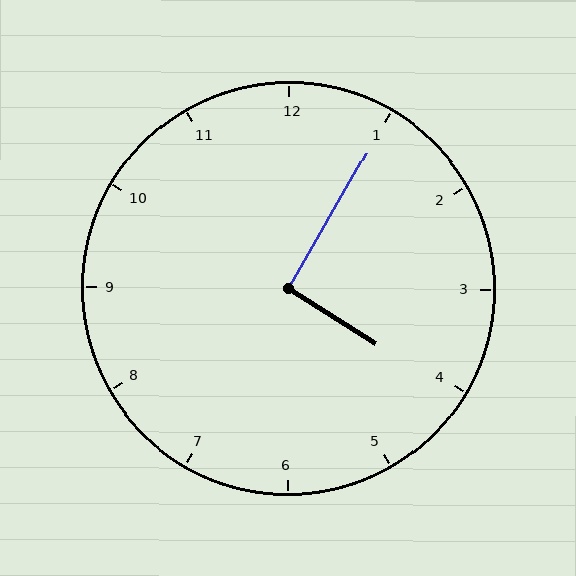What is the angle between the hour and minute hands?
Approximately 92 degrees.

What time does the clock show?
4:05.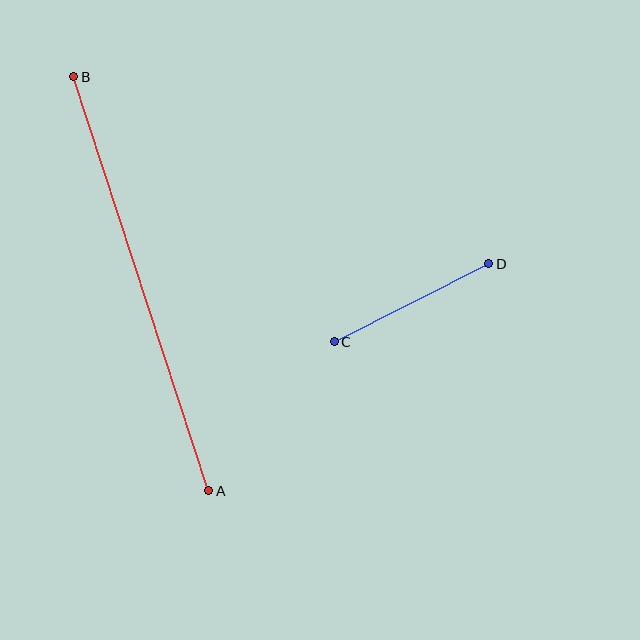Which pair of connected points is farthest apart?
Points A and B are farthest apart.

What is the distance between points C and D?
The distance is approximately 173 pixels.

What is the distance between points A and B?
The distance is approximately 435 pixels.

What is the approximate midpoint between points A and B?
The midpoint is at approximately (141, 284) pixels.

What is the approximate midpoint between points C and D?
The midpoint is at approximately (411, 303) pixels.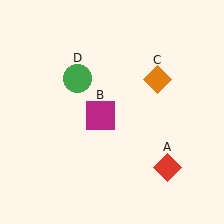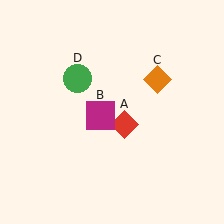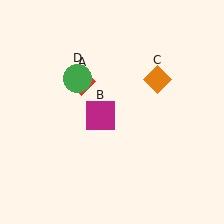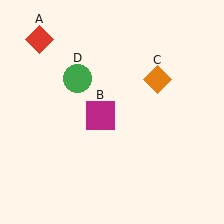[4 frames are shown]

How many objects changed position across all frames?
1 object changed position: red diamond (object A).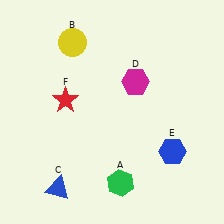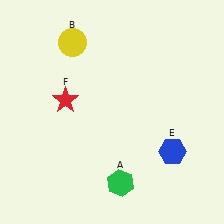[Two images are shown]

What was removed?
The magenta hexagon (D), the blue triangle (C) were removed in Image 2.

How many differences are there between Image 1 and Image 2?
There are 2 differences between the two images.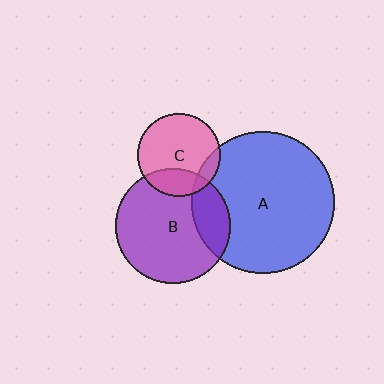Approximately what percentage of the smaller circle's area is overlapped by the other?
Approximately 10%.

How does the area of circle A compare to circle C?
Approximately 2.9 times.